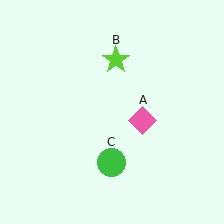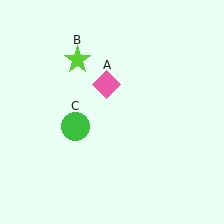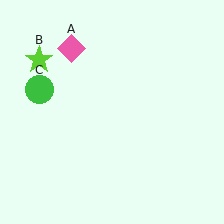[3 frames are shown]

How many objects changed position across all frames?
3 objects changed position: pink diamond (object A), lime star (object B), green circle (object C).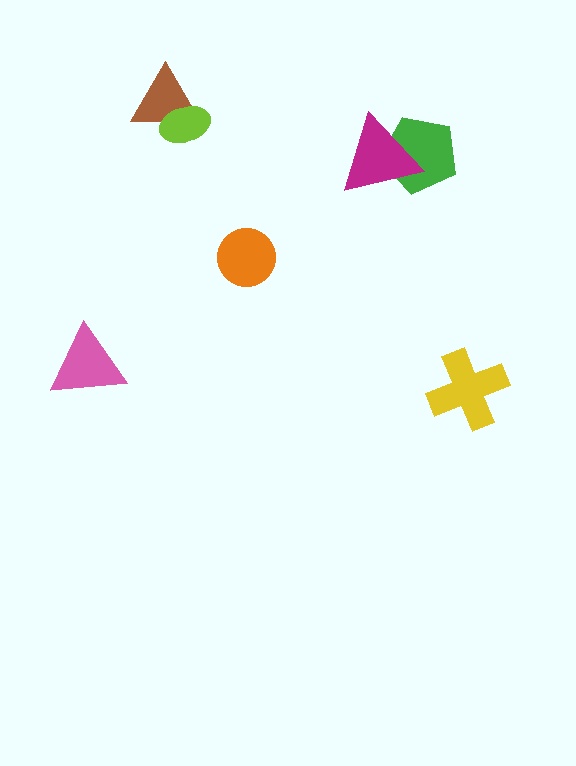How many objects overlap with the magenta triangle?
1 object overlaps with the magenta triangle.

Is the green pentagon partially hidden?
Yes, it is partially covered by another shape.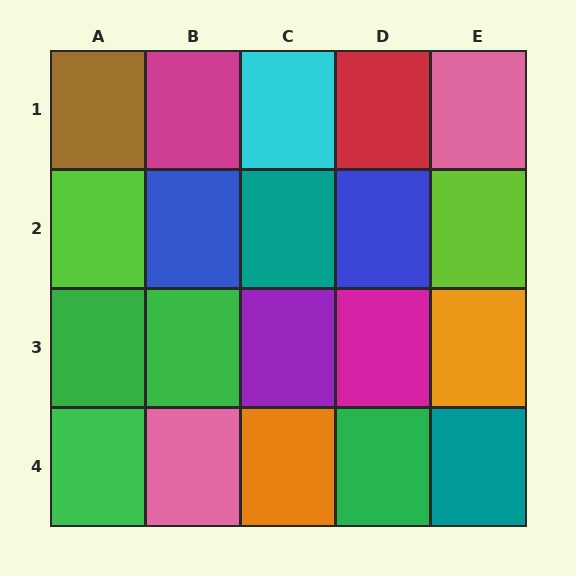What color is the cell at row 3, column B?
Green.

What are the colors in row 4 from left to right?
Green, pink, orange, green, teal.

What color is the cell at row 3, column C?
Purple.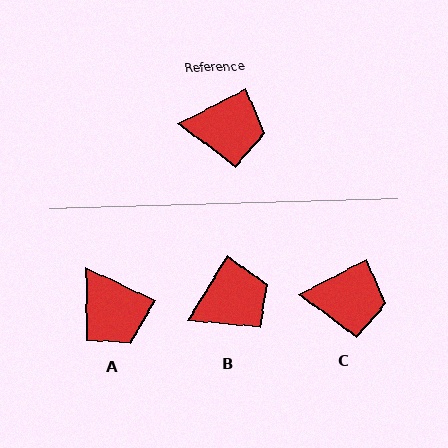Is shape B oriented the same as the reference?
No, it is off by about 31 degrees.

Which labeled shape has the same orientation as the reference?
C.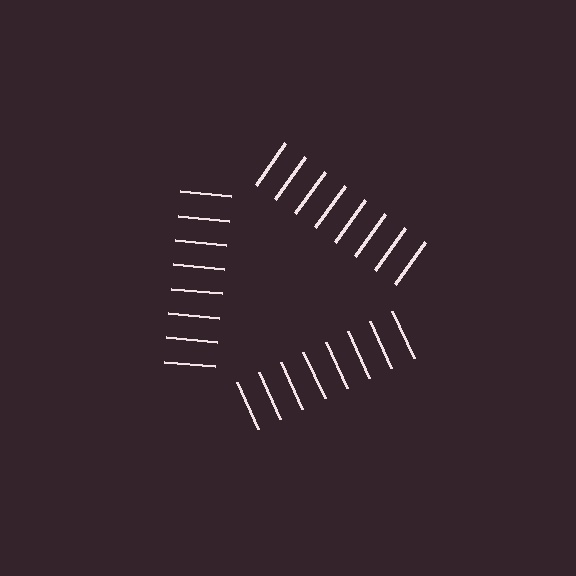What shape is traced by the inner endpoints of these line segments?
An illusory triangle — the line segments terminate on its edges but no continuous stroke is drawn.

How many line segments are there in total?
24 — 8 along each of the 3 edges.